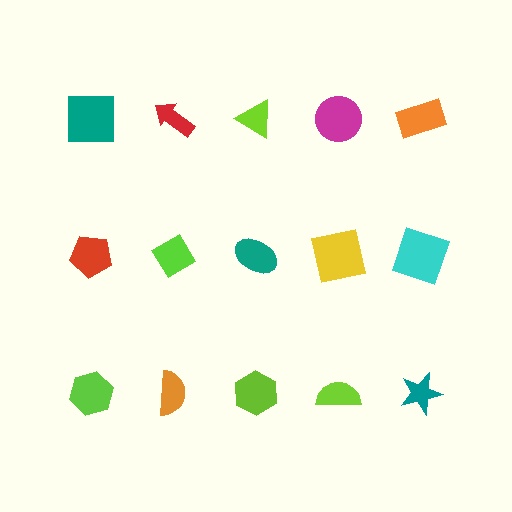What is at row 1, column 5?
An orange rectangle.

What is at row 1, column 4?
A magenta circle.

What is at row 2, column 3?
A teal ellipse.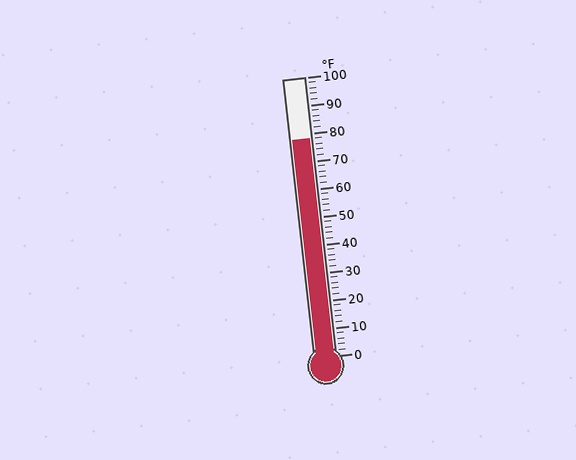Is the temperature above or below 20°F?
The temperature is above 20°F.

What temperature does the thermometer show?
The thermometer shows approximately 78°F.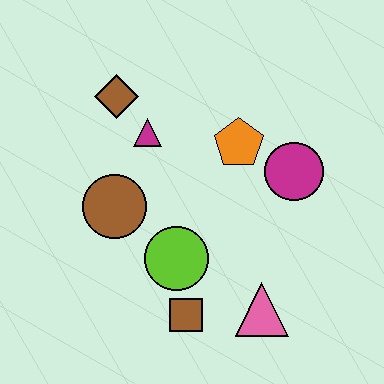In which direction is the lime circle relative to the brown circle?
The lime circle is to the right of the brown circle.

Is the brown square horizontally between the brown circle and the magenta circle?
Yes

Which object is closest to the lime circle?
The brown square is closest to the lime circle.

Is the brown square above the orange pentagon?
No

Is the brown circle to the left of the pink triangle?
Yes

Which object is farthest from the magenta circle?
The brown diamond is farthest from the magenta circle.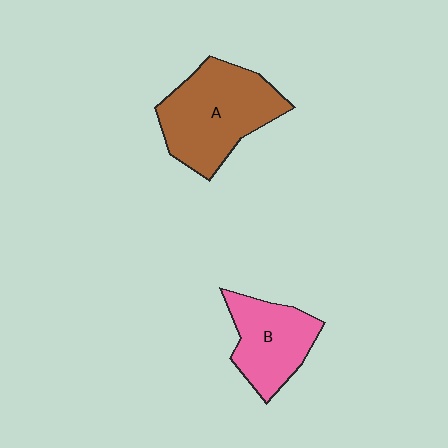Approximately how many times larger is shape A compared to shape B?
Approximately 1.4 times.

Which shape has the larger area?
Shape A (brown).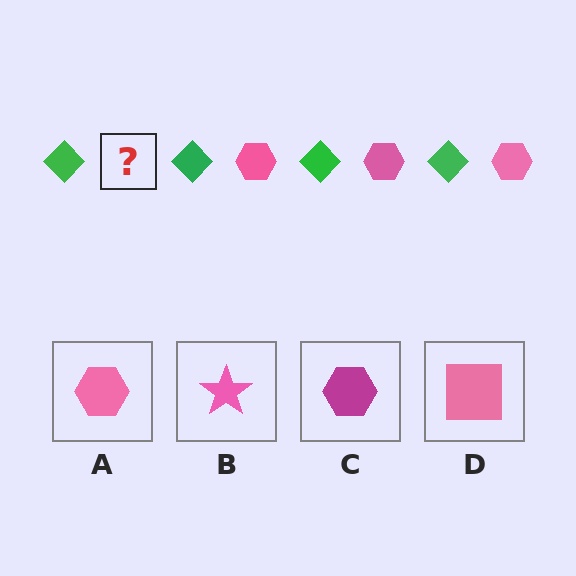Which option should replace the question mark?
Option A.